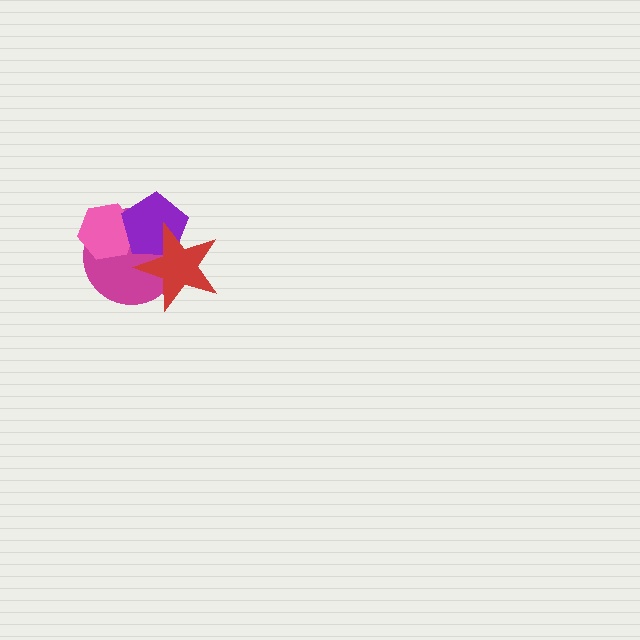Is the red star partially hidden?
No, no other shape covers it.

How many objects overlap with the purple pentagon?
3 objects overlap with the purple pentagon.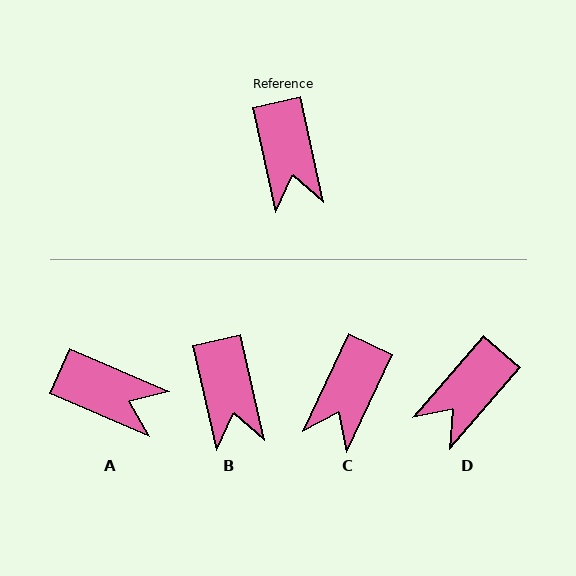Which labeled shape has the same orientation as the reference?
B.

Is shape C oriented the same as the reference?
No, it is off by about 38 degrees.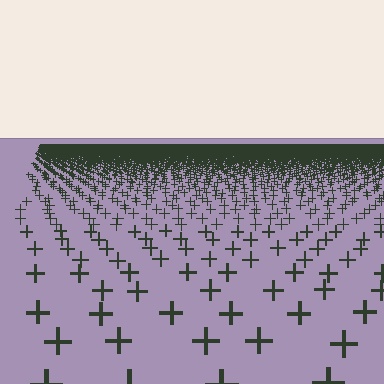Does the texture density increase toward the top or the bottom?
Density increases toward the top.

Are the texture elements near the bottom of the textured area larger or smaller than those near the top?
Larger. Near the bottom, elements are closer to the viewer and appear at a bigger on-screen size.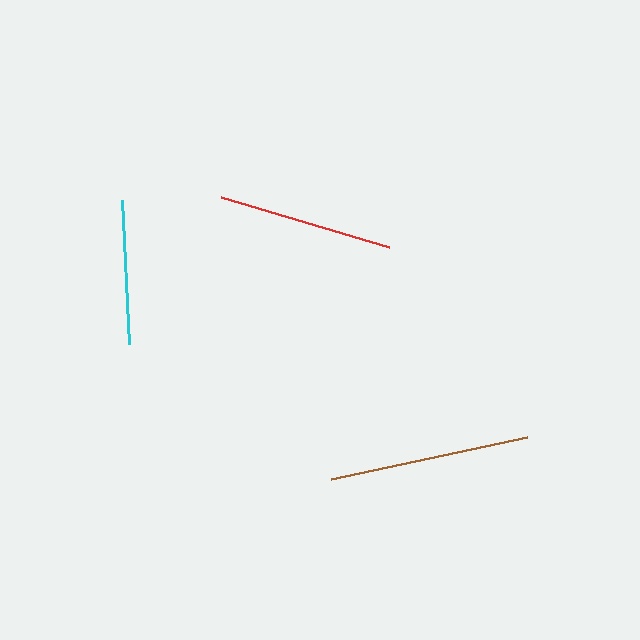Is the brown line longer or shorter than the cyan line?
The brown line is longer than the cyan line.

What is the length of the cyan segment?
The cyan segment is approximately 145 pixels long.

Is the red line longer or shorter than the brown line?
The brown line is longer than the red line.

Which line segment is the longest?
The brown line is the longest at approximately 200 pixels.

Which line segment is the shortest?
The cyan line is the shortest at approximately 145 pixels.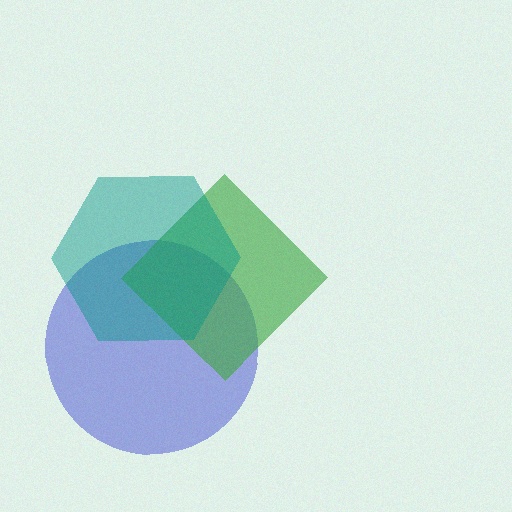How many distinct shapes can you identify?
There are 3 distinct shapes: a blue circle, a green diamond, a teal hexagon.